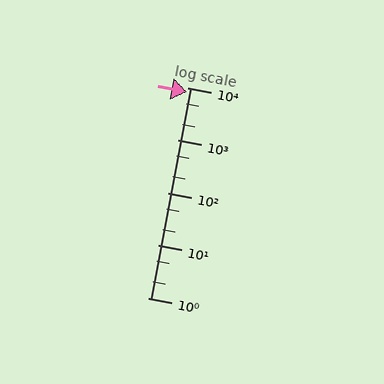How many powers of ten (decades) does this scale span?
The scale spans 4 decades, from 1 to 10000.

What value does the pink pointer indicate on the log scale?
The pointer indicates approximately 8200.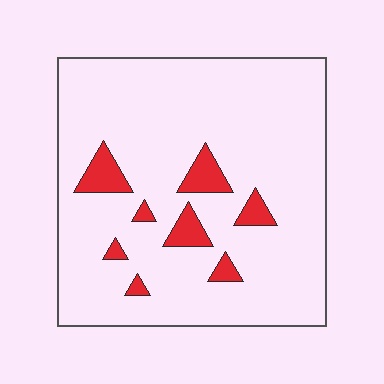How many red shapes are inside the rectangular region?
8.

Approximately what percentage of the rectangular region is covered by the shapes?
Approximately 10%.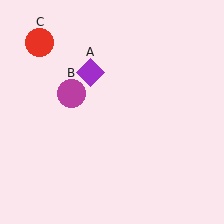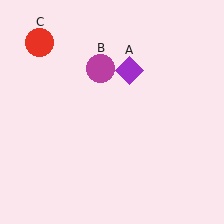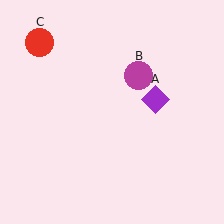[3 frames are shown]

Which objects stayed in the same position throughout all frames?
Red circle (object C) remained stationary.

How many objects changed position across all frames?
2 objects changed position: purple diamond (object A), magenta circle (object B).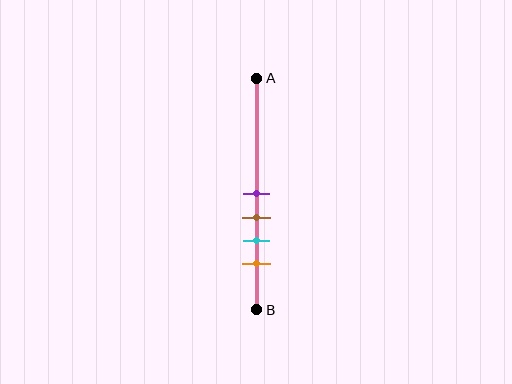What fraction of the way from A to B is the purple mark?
The purple mark is approximately 50% (0.5) of the way from A to B.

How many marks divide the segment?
There are 4 marks dividing the segment.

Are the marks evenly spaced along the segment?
Yes, the marks are approximately evenly spaced.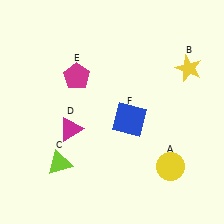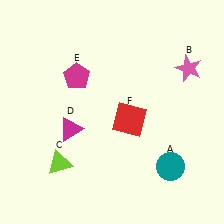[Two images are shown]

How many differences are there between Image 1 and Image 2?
There are 3 differences between the two images.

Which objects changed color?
A changed from yellow to teal. B changed from yellow to pink. F changed from blue to red.